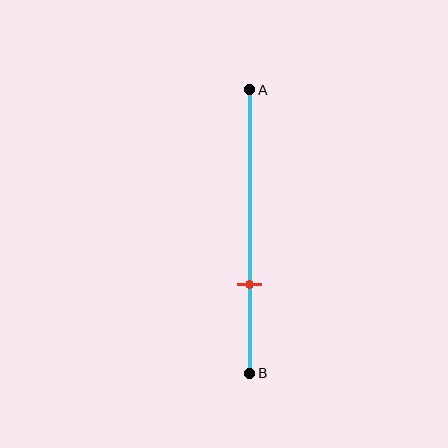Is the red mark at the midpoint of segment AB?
No, the mark is at about 70% from A, not at the 50% midpoint.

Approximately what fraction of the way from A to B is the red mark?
The red mark is approximately 70% of the way from A to B.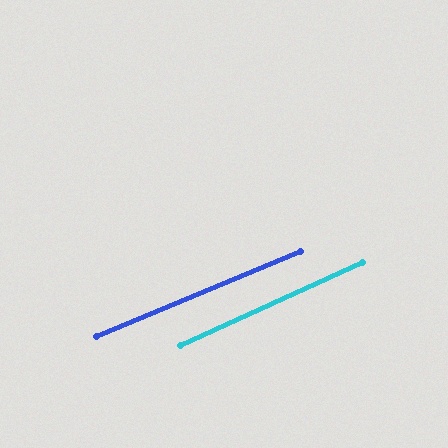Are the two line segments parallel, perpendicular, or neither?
Parallel — their directions differ by only 1.6°.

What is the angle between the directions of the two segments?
Approximately 2 degrees.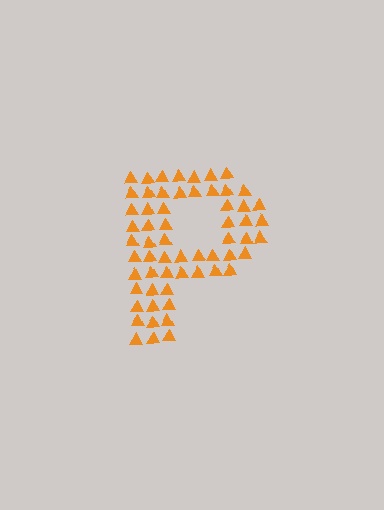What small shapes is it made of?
It is made of small triangles.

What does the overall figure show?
The overall figure shows the letter P.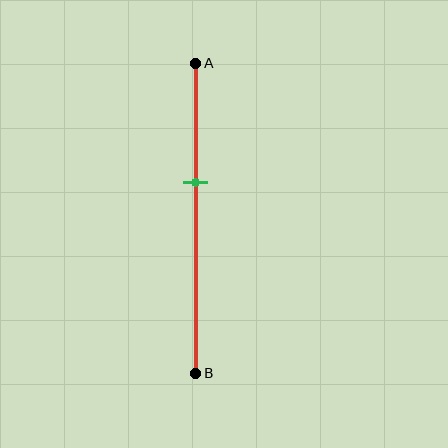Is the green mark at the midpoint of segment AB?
No, the mark is at about 40% from A, not at the 50% midpoint.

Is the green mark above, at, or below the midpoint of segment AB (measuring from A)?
The green mark is above the midpoint of segment AB.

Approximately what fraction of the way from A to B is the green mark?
The green mark is approximately 40% of the way from A to B.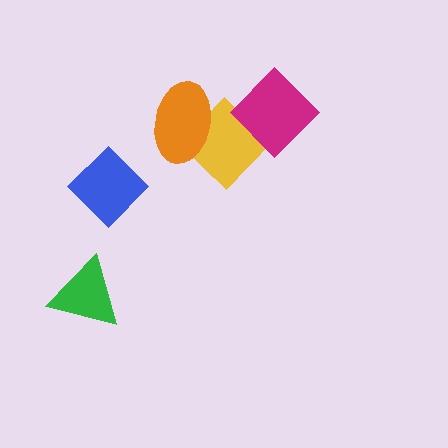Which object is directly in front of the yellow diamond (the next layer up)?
The magenta diamond is directly in front of the yellow diamond.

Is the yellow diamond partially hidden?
Yes, it is partially covered by another shape.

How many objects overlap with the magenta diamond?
1 object overlaps with the magenta diamond.